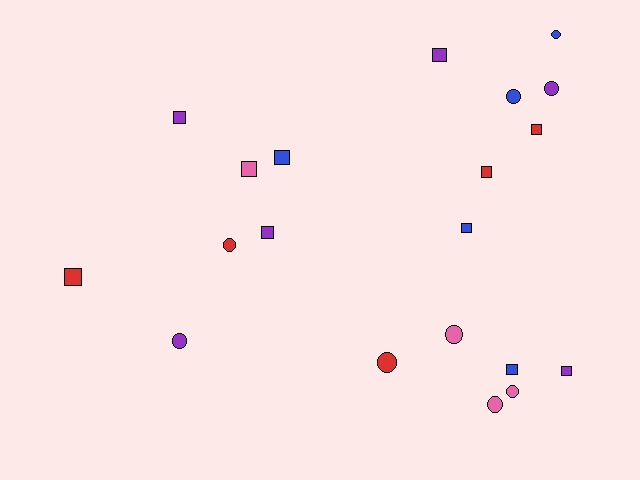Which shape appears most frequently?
Square, with 11 objects.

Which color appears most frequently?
Purple, with 6 objects.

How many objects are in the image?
There are 20 objects.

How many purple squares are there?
There are 4 purple squares.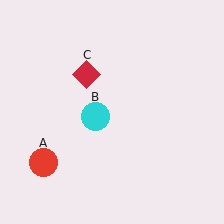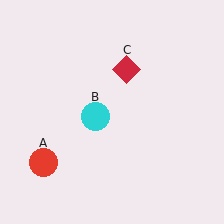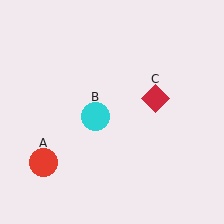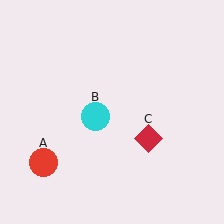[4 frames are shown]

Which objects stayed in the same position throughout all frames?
Red circle (object A) and cyan circle (object B) remained stationary.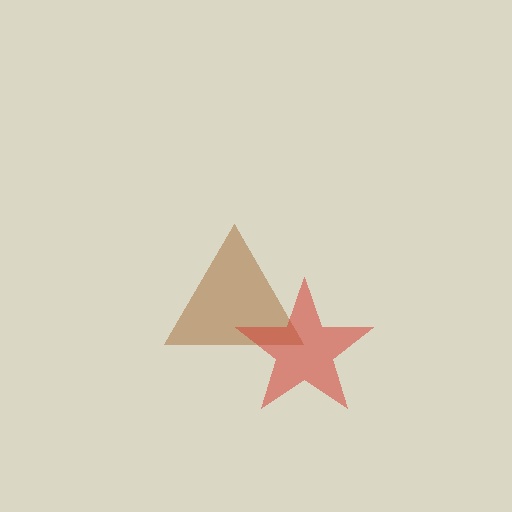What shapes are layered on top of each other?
The layered shapes are: a brown triangle, a red star.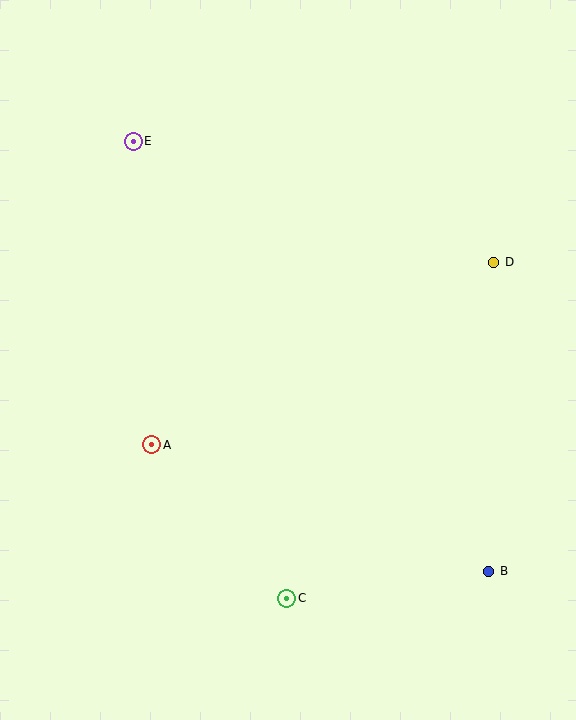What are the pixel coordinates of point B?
Point B is at (489, 571).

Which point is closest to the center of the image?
Point A at (152, 445) is closest to the center.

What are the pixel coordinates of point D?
Point D is at (494, 262).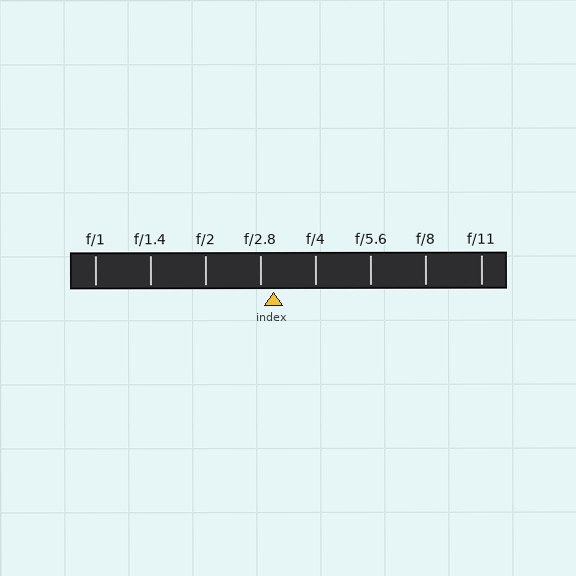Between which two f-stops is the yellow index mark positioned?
The index mark is between f/2.8 and f/4.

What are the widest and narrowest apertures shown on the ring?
The widest aperture shown is f/1 and the narrowest is f/11.